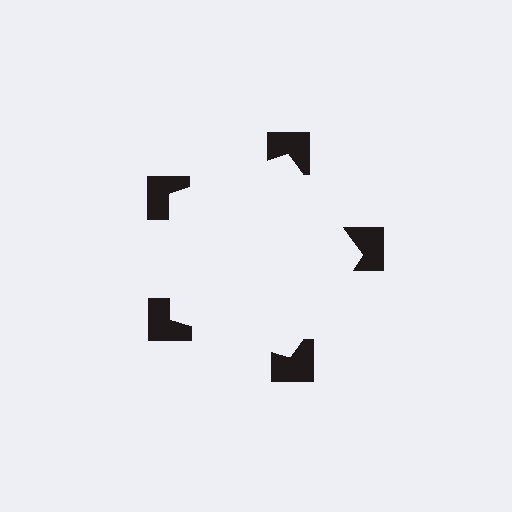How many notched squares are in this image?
There are 5 — one at each vertex of the illusory pentagon.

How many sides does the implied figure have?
5 sides.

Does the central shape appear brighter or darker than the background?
It typically appears slightly brighter than the background, even though no actual brightness change is drawn.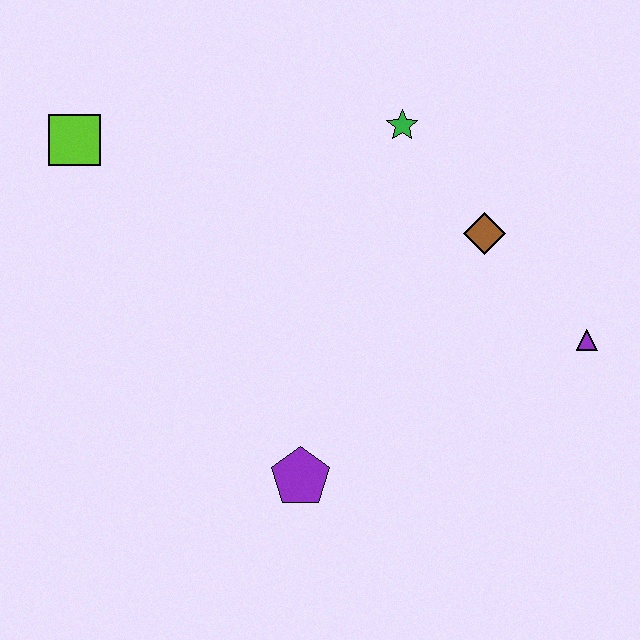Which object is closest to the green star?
The brown diamond is closest to the green star.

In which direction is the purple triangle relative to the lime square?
The purple triangle is to the right of the lime square.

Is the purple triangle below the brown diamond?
Yes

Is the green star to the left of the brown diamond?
Yes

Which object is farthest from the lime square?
The purple triangle is farthest from the lime square.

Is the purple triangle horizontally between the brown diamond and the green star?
No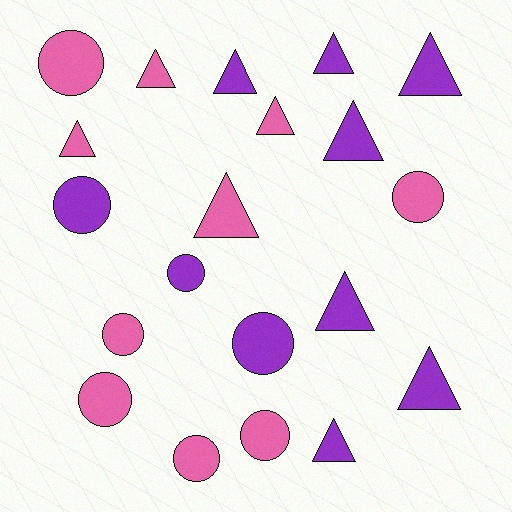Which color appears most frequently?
Pink, with 10 objects.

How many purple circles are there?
There are 3 purple circles.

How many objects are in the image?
There are 20 objects.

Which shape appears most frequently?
Triangle, with 11 objects.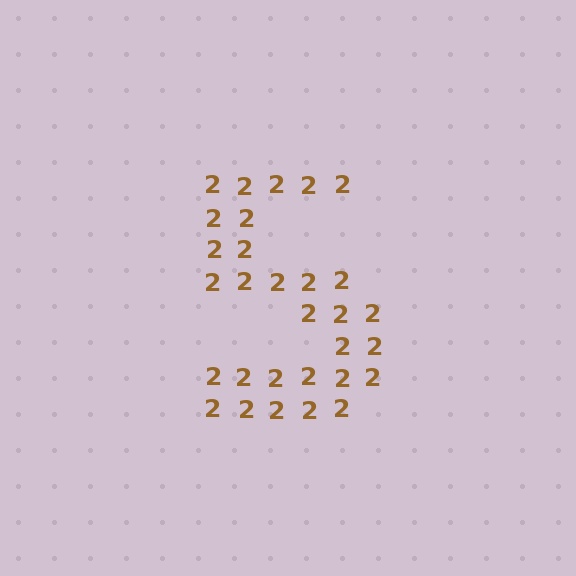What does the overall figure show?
The overall figure shows the letter S.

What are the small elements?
The small elements are digit 2's.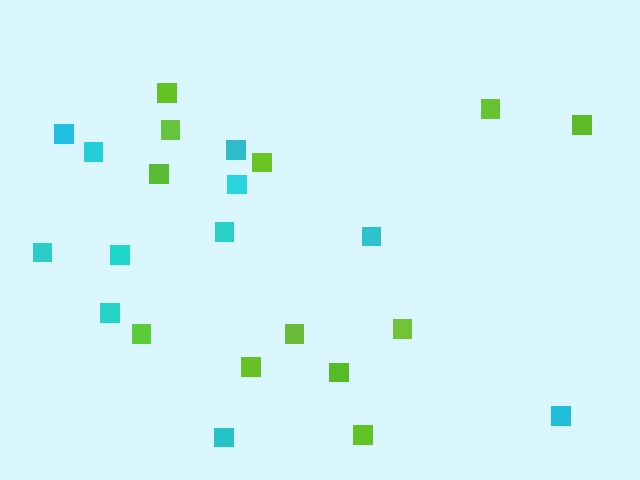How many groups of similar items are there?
There are 2 groups: one group of cyan squares (11) and one group of lime squares (12).